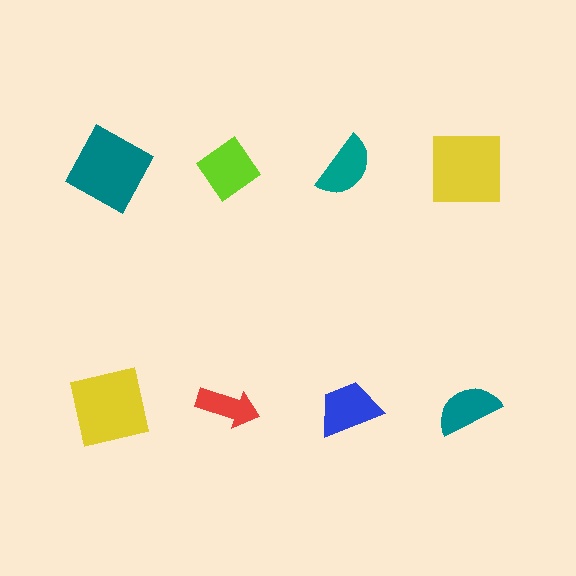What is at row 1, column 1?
A teal square.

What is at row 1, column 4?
A yellow square.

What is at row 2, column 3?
A blue trapezoid.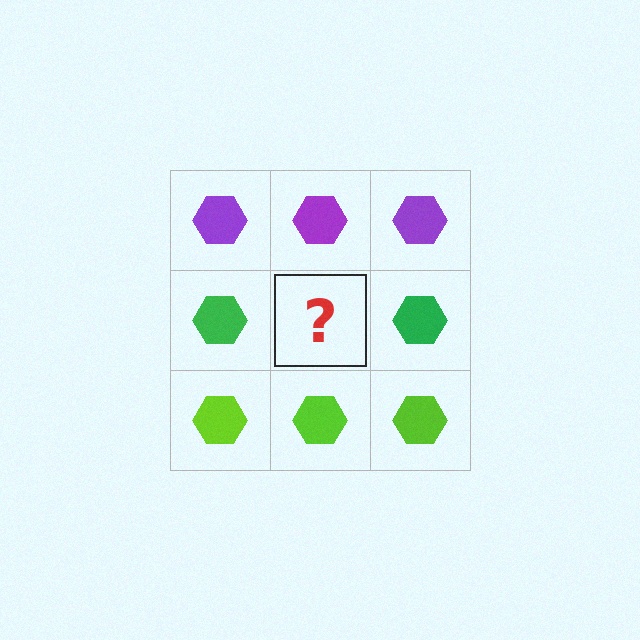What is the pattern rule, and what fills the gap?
The rule is that each row has a consistent color. The gap should be filled with a green hexagon.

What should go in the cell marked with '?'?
The missing cell should contain a green hexagon.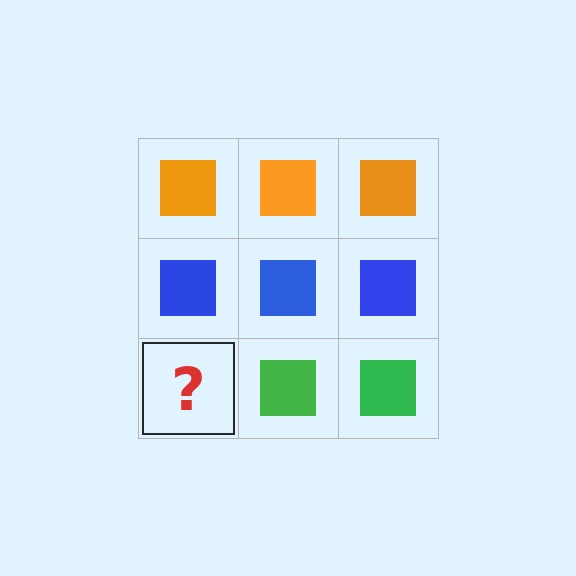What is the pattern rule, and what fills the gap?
The rule is that each row has a consistent color. The gap should be filled with a green square.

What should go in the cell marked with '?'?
The missing cell should contain a green square.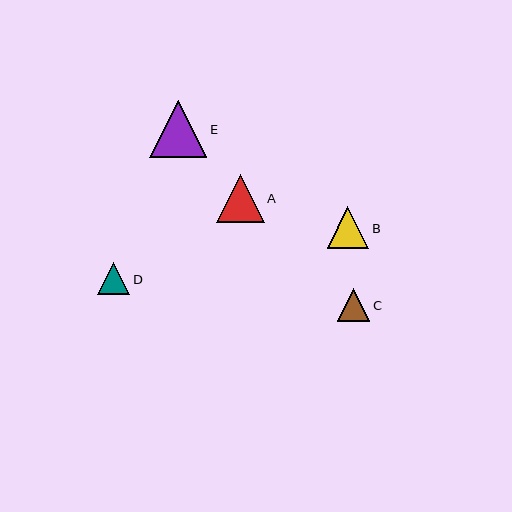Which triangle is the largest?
Triangle E is the largest with a size of approximately 57 pixels.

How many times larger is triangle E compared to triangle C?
Triangle E is approximately 1.7 times the size of triangle C.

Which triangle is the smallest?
Triangle D is the smallest with a size of approximately 32 pixels.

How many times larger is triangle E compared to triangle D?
Triangle E is approximately 1.8 times the size of triangle D.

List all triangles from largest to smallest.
From largest to smallest: E, A, B, C, D.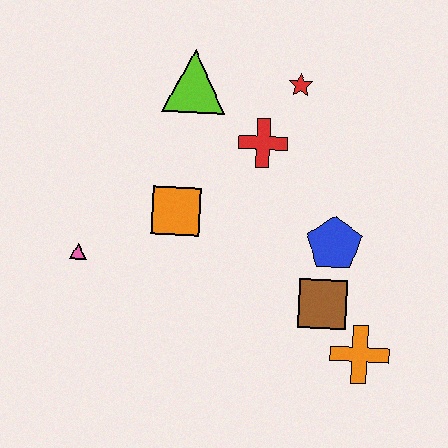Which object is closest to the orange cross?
The brown square is closest to the orange cross.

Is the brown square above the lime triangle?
No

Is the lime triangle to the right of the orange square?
Yes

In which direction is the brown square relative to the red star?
The brown square is below the red star.